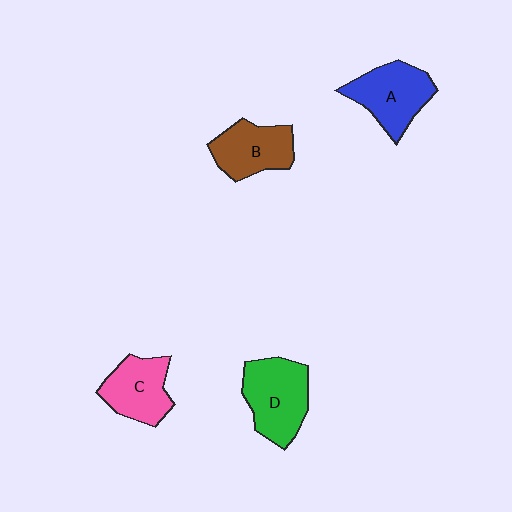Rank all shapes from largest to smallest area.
From largest to smallest: D (green), A (blue), C (pink), B (brown).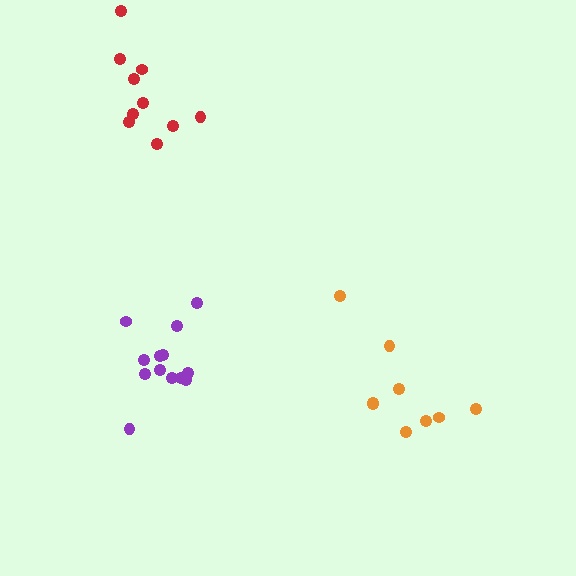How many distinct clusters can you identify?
There are 3 distinct clusters.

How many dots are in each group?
Group 1: 9 dots, Group 2: 13 dots, Group 3: 10 dots (32 total).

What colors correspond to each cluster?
The clusters are colored: orange, purple, red.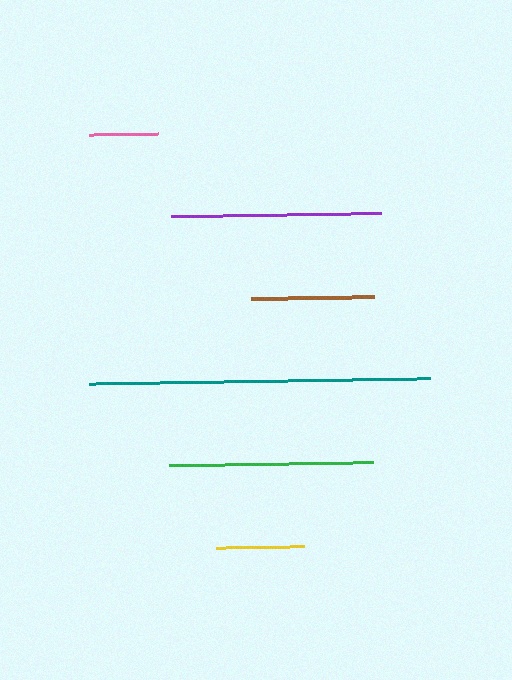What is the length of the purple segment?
The purple segment is approximately 210 pixels long.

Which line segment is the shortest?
The pink line is the shortest at approximately 69 pixels.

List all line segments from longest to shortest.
From longest to shortest: teal, purple, green, brown, yellow, pink.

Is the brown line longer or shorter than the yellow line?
The brown line is longer than the yellow line.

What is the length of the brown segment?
The brown segment is approximately 122 pixels long.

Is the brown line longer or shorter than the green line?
The green line is longer than the brown line.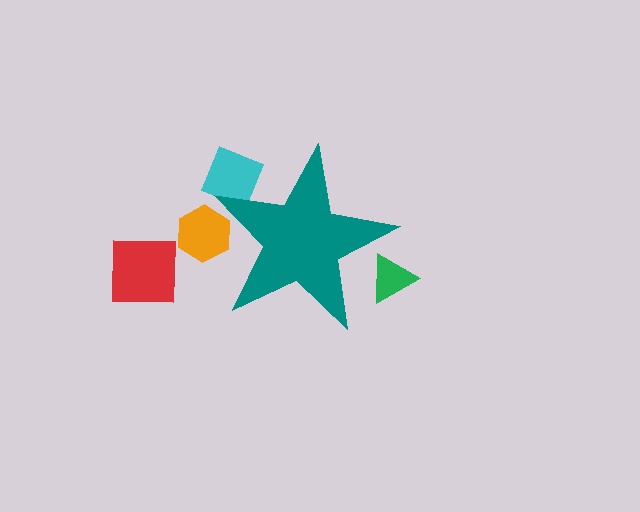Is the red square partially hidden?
No, the red square is fully visible.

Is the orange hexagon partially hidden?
Yes, the orange hexagon is partially hidden behind the teal star.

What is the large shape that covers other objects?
A teal star.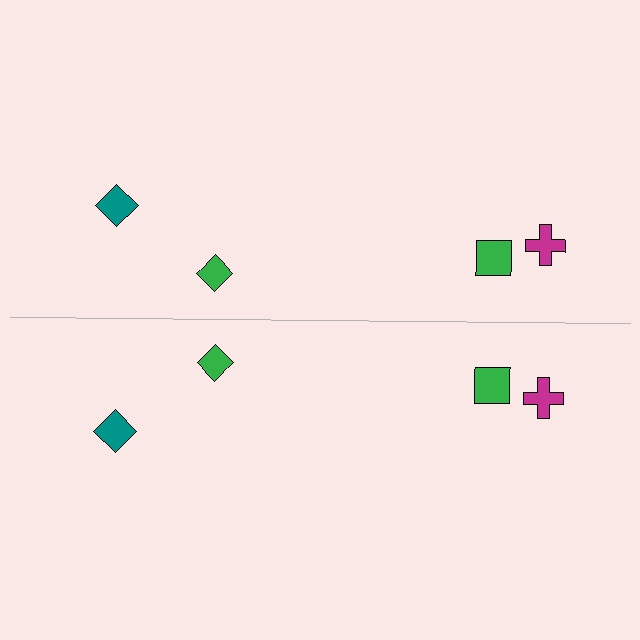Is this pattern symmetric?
Yes, this pattern has bilateral (reflection) symmetry.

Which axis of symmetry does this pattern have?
The pattern has a horizontal axis of symmetry running through the center of the image.